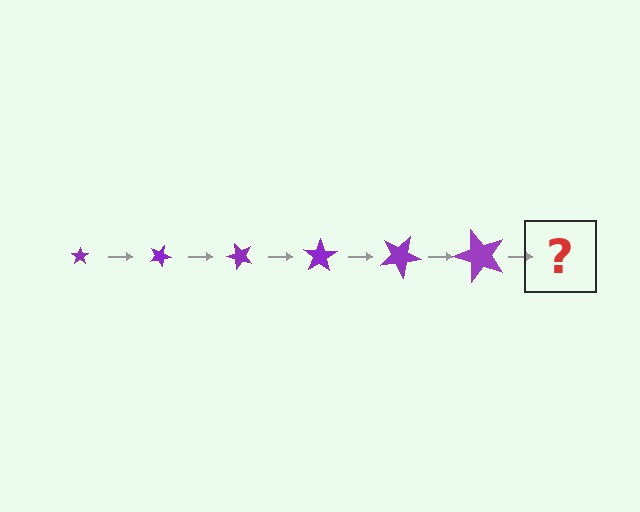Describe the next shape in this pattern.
It should be a star, larger than the previous one and rotated 150 degrees from the start.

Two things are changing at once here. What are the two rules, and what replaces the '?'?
The two rules are that the star grows larger each step and it rotates 25 degrees each step. The '?' should be a star, larger than the previous one and rotated 150 degrees from the start.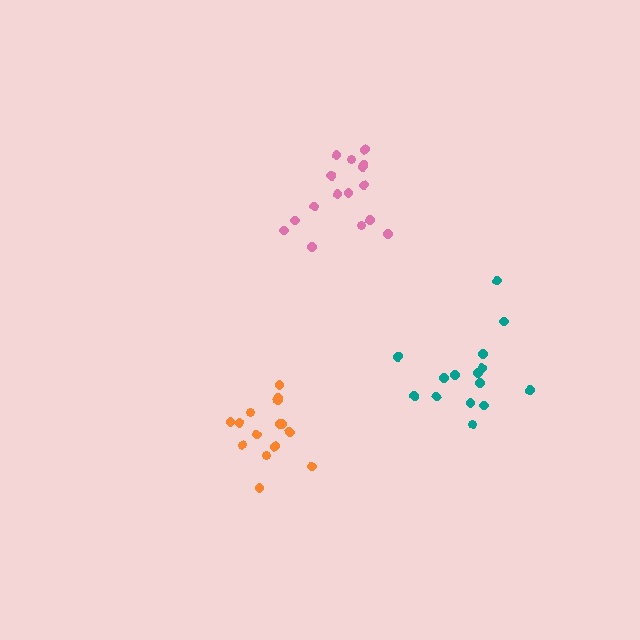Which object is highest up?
The pink cluster is topmost.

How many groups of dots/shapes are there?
There are 3 groups.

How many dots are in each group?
Group 1: 16 dots, Group 2: 15 dots, Group 3: 15 dots (46 total).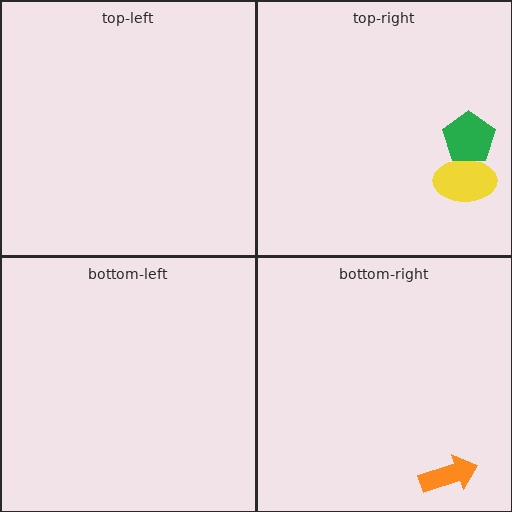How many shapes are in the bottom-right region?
1.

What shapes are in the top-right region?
The yellow ellipse, the green pentagon.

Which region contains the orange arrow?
The bottom-right region.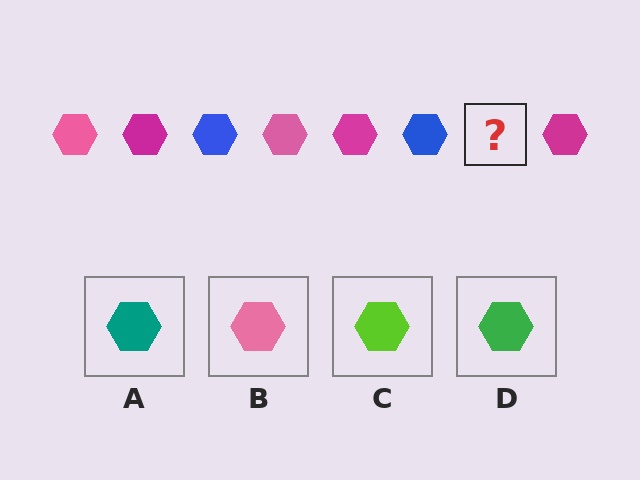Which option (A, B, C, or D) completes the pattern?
B.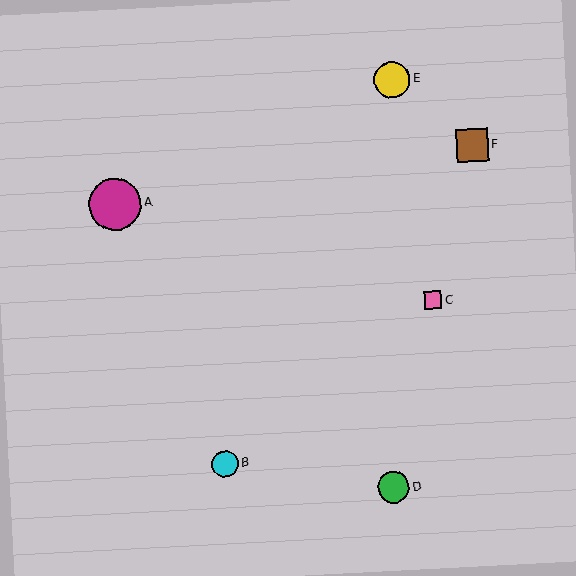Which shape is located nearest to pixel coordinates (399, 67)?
The yellow circle (labeled E) at (392, 80) is nearest to that location.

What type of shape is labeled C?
Shape C is a pink square.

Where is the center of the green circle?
The center of the green circle is at (394, 488).